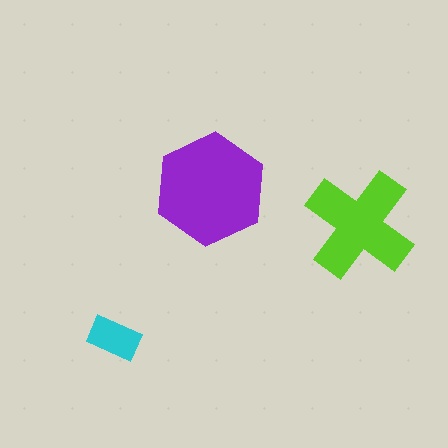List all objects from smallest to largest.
The cyan rectangle, the lime cross, the purple hexagon.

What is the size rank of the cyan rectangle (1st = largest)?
3rd.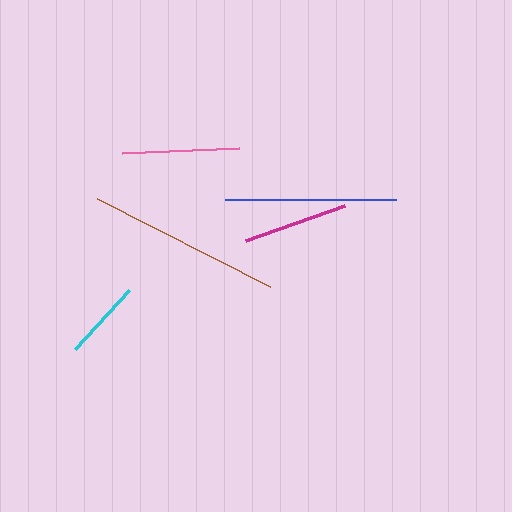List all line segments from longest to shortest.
From longest to shortest: brown, blue, pink, magenta, cyan.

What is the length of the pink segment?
The pink segment is approximately 118 pixels long.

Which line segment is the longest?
The brown line is the longest at approximately 194 pixels.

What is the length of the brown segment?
The brown segment is approximately 194 pixels long.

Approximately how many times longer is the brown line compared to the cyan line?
The brown line is approximately 2.4 times the length of the cyan line.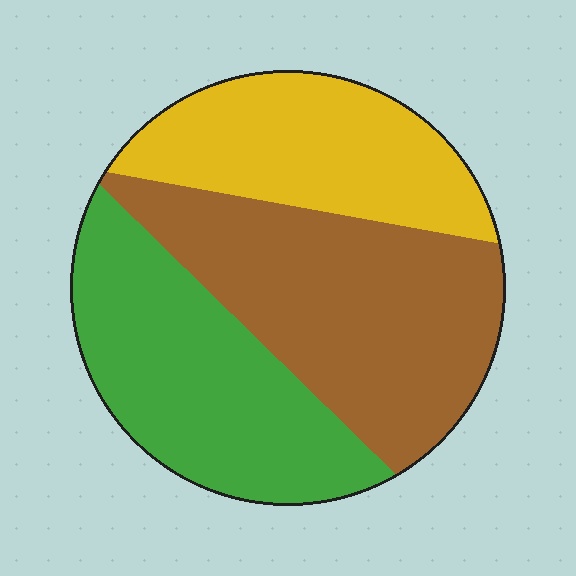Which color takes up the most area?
Brown, at roughly 40%.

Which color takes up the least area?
Yellow, at roughly 25%.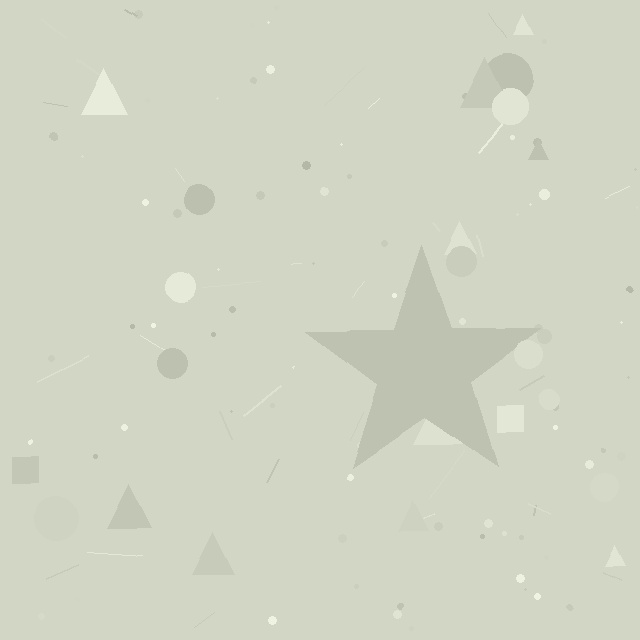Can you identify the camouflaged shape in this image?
The camouflaged shape is a star.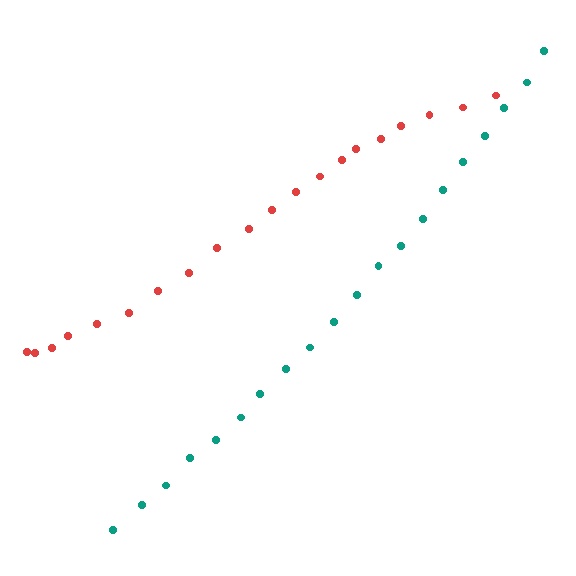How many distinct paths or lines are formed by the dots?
There are 2 distinct paths.